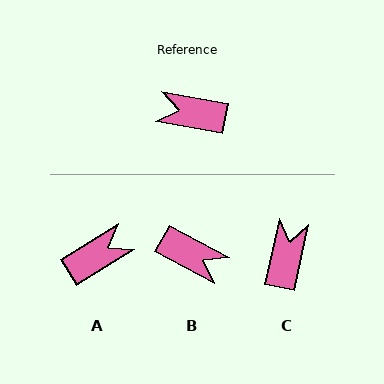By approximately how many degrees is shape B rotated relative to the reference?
Approximately 162 degrees counter-clockwise.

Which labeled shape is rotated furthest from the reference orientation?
B, about 162 degrees away.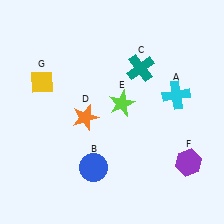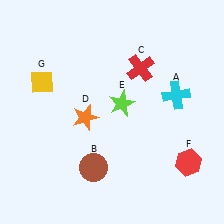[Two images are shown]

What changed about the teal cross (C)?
In Image 1, C is teal. In Image 2, it changed to red.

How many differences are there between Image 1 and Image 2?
There are 3 differences between the two images.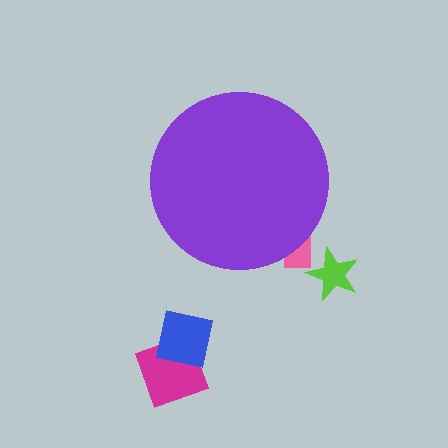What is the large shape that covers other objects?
A purple circle.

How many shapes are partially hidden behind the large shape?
1 shape is partially hidden.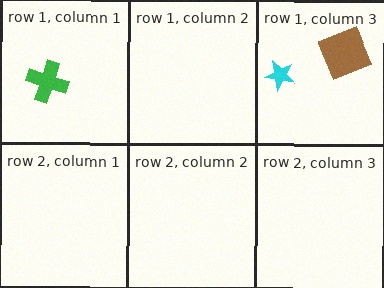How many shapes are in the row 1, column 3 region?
2.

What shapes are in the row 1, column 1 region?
The green cross.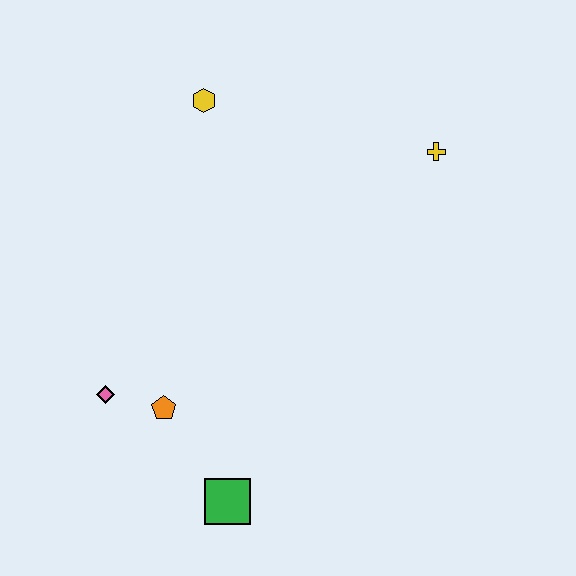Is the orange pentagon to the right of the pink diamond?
Yes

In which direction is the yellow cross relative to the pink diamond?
The yellow cross is to the right of the pink diamond.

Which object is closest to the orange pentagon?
The pink diamond is closest to the orange pentagon.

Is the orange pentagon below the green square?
No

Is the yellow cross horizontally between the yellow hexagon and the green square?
No